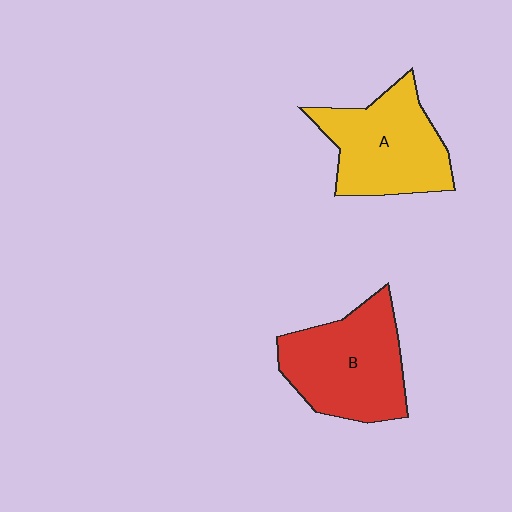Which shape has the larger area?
Shape B (red).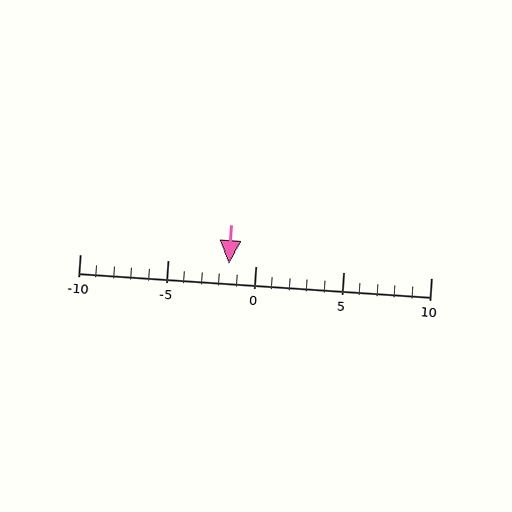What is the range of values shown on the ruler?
The ruler shows values from -10 to 10.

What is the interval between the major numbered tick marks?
The major tick marks are spaced 5 units apart.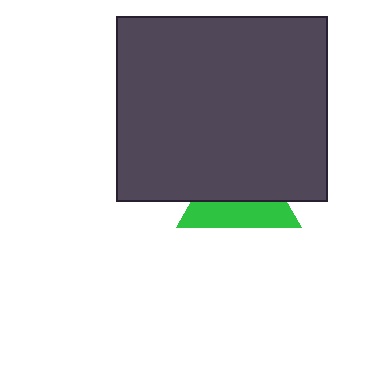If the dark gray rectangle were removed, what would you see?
You would see the complete green triangle.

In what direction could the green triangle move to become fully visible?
The green triangle could move down. That would shift it out from behind the dark gray rectangle entirely.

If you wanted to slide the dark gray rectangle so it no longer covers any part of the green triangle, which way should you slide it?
Slide it up — that is the most direct way to separate the two shapes.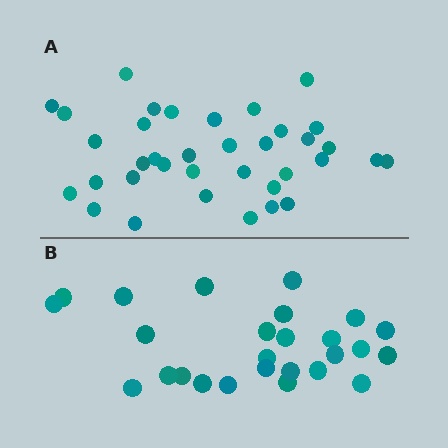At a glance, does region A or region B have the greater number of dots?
Region A (the top region) has more dots.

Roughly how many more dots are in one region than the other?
Region A has roughly 10 or so more dots than region B.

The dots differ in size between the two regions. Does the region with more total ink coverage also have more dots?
No. Region B has more total ink coverage because its dots are larger, but region A actually contains more individual dots. Total area can be misleading — the number of items is what matters here.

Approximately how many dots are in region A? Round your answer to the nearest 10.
About 40 dots. (The exact count is 36, which rounds to 40.)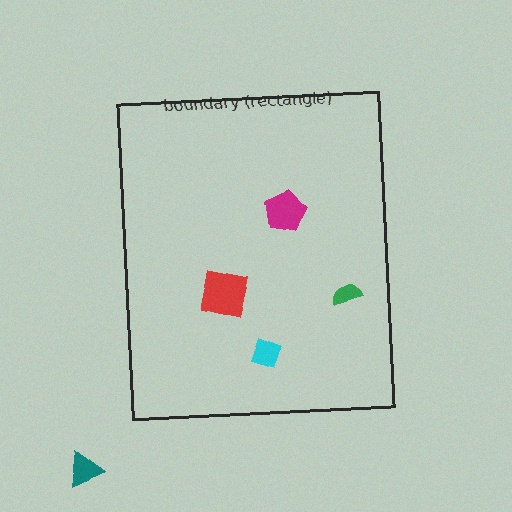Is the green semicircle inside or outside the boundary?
Inside.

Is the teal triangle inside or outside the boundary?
Outside.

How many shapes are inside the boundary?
4 inside, 1 outside.